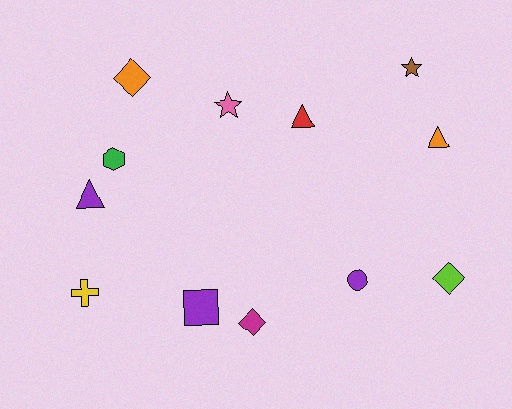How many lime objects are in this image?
There is 1 lime object.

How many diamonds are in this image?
There are 3 diamonds.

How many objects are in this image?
There are 12 objects.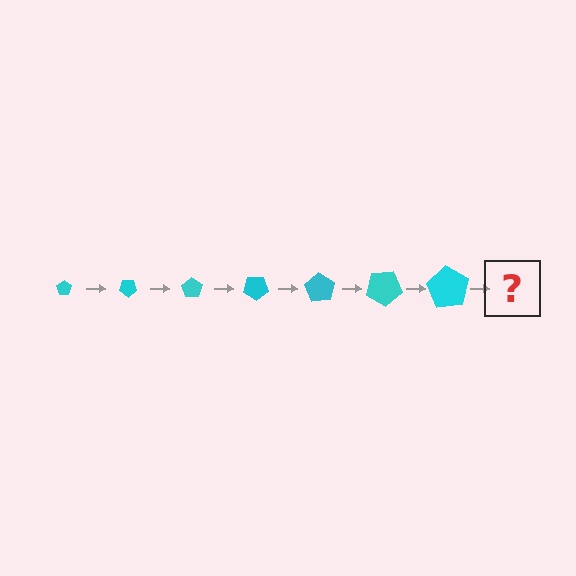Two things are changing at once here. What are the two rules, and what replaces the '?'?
The two rules are that the pentagon grows larger each step and it rotates 35 degrees each step. The '?' should be a pentagon, larger than the previous one and rotated 245 degrees from the start.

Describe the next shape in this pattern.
It should be a pentagon, larger than the previous one and rotated 245 degrees from the start.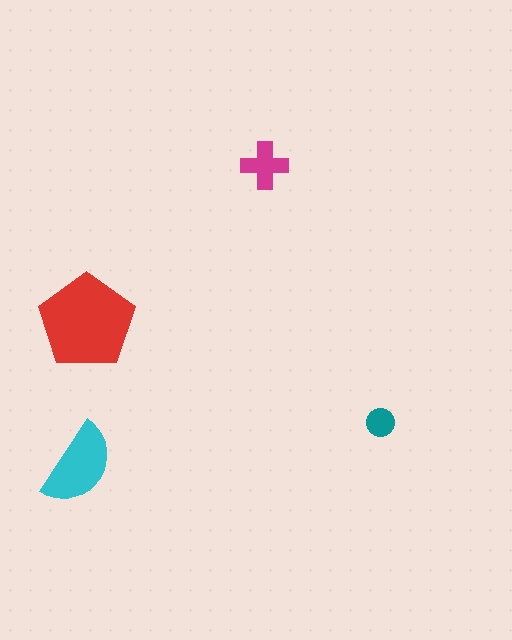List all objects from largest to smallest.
The red pentagon, the cyan semicircle, the magenta cross, the teal circle.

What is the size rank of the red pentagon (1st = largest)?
1st.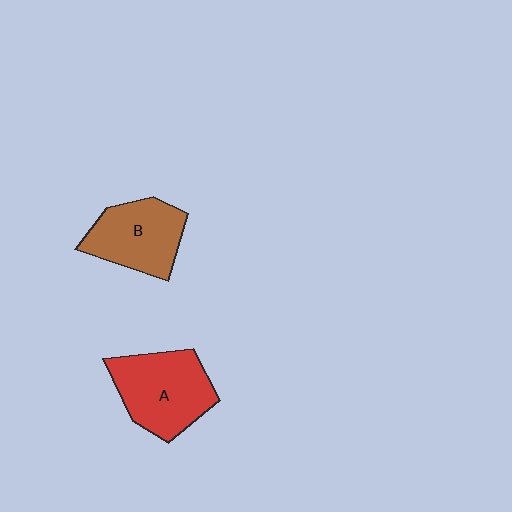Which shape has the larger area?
Shape A (red).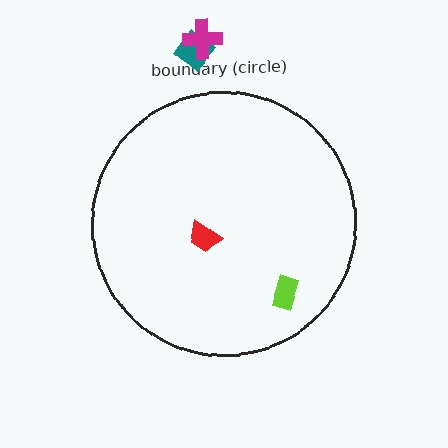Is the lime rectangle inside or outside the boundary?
Inside.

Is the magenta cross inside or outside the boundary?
Outside.